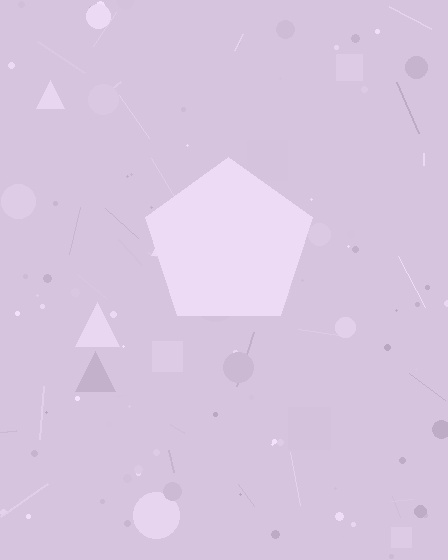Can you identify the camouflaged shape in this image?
The camouflaged shape is a pentagon.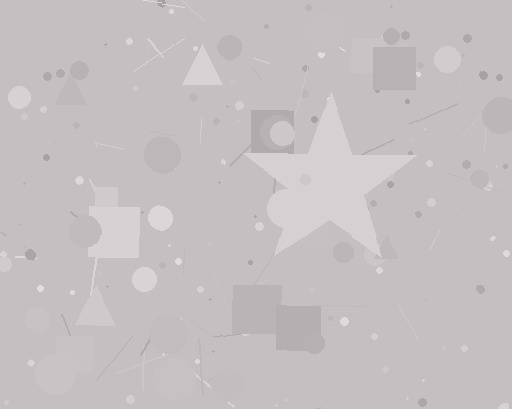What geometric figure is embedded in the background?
A star is embedded in the background.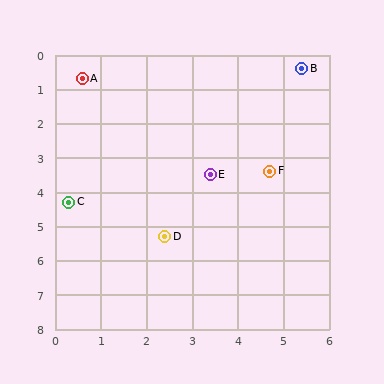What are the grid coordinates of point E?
Point E is at approximately (3.4, 3.5).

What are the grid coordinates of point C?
Point C is at approximately (0.3, 4.3).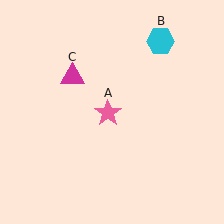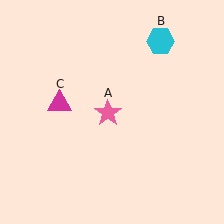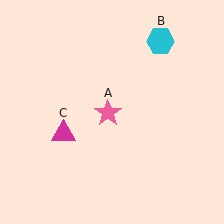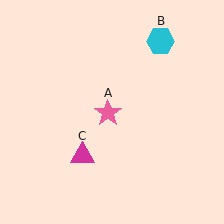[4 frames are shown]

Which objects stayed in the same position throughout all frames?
Pink star (object A) and cyan hexagon (object B) remained stationary.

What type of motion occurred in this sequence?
The magenta triangle (object C) rotated counterclockwise around the center of the scene.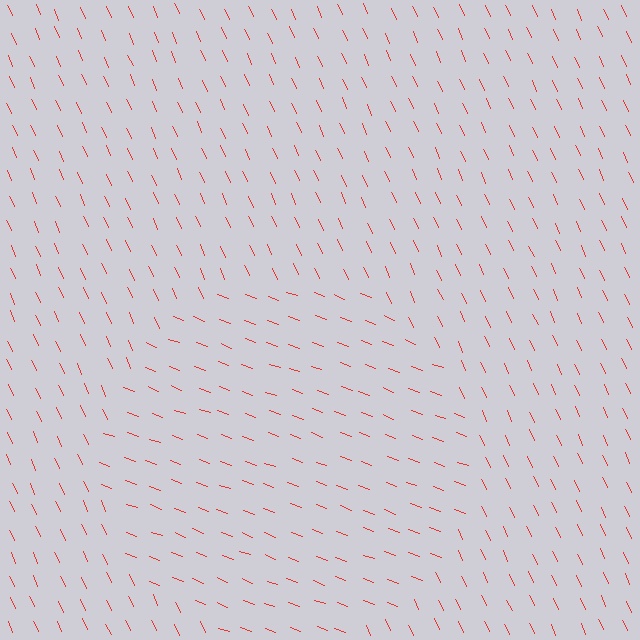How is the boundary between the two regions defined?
The boundary is defined purely by a change in line orientation (approximately 45 degrees difference). All lines are the same color and thickness.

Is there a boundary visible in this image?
Yes, there is a texture boundary formed by a change in line orientation.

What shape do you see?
I see a circle.